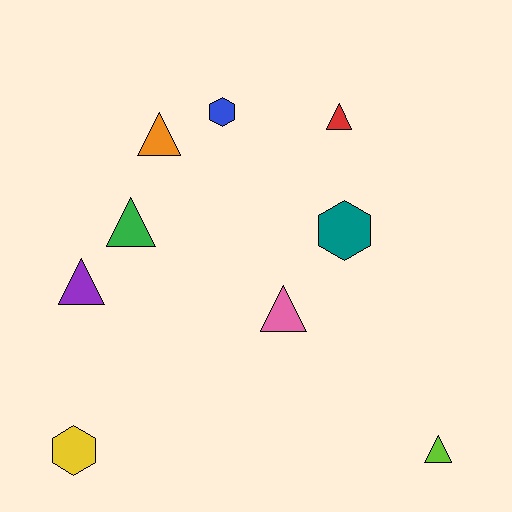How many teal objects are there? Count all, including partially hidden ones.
There is 1 teal object.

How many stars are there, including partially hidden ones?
There are no stars.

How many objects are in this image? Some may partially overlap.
There are 9 objects.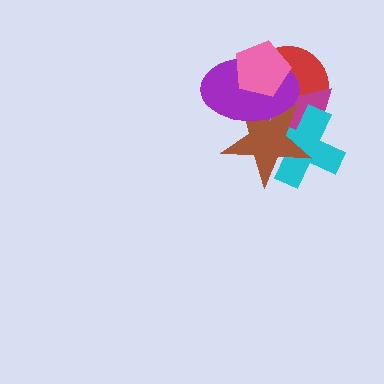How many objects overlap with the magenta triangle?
5 objects overlap with the magenta triangle.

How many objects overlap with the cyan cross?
4 objects overlap with the cyan cross.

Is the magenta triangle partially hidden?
Yes, it is partially covered by another shape.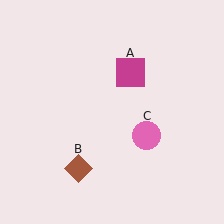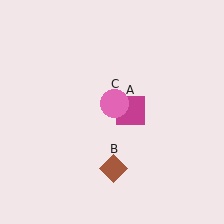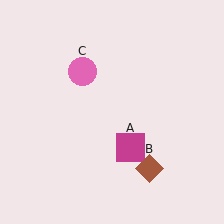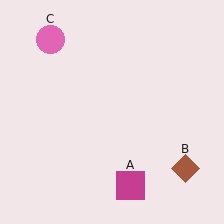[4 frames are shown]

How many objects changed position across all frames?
3 objects changed position: magenta square (object A), brown diamond (object B), pink circle (object C).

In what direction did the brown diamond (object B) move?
The brown diamond (object B) moved right.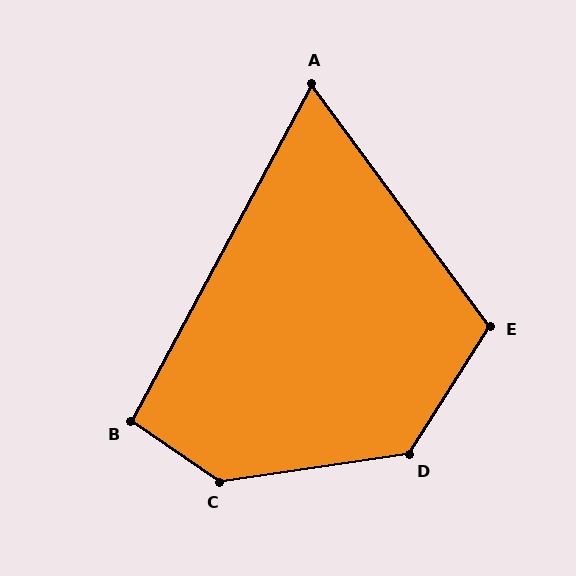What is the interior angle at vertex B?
Approximately 96 degrees (obtuse).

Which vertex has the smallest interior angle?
A, at approximately 65 degrees.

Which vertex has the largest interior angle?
C, at approximately 137 degrees.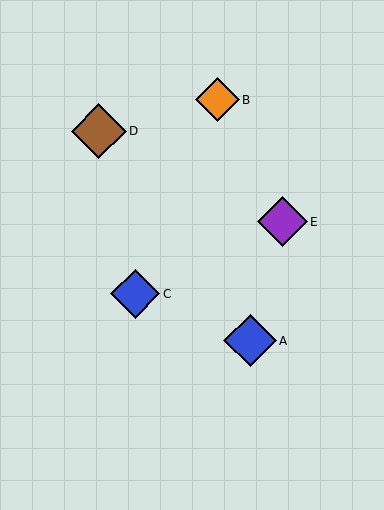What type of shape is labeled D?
Shape D is a brown diamond.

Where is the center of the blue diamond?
The center of the blue diamond is at (250, 341).